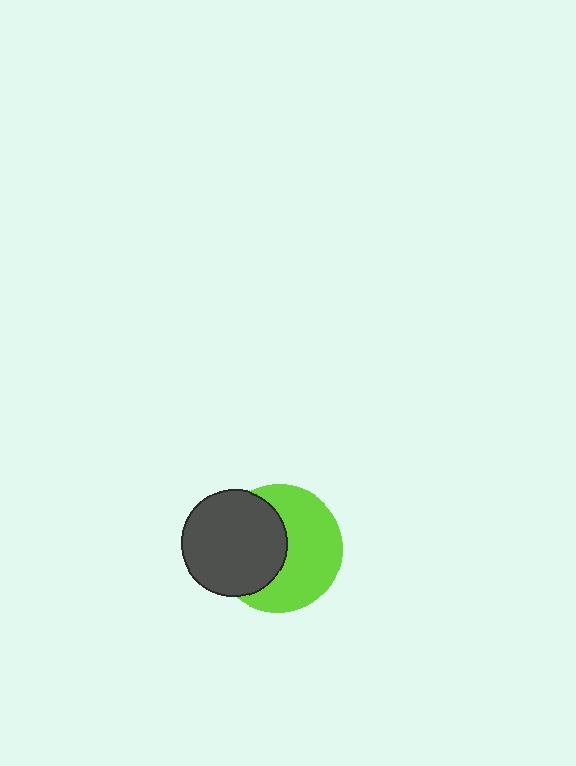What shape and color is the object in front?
The object in front is a dark gray circle.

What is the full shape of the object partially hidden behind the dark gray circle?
The partially hidden object is a lime circle.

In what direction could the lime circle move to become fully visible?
The lime circle could move right. That would shift it out from behind the dark gray circle entirely.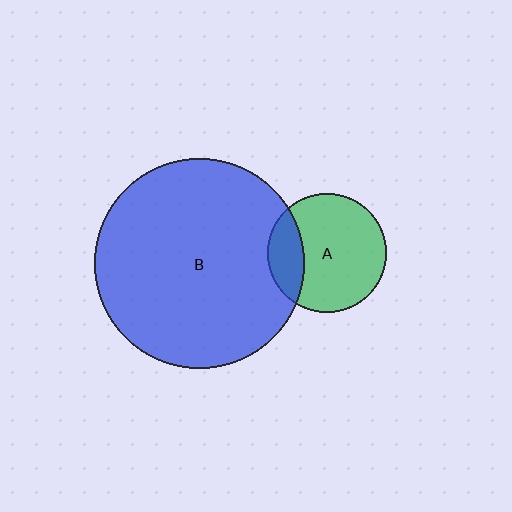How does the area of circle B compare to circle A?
Approximately 3.1 times.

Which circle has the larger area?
Circle B (blue).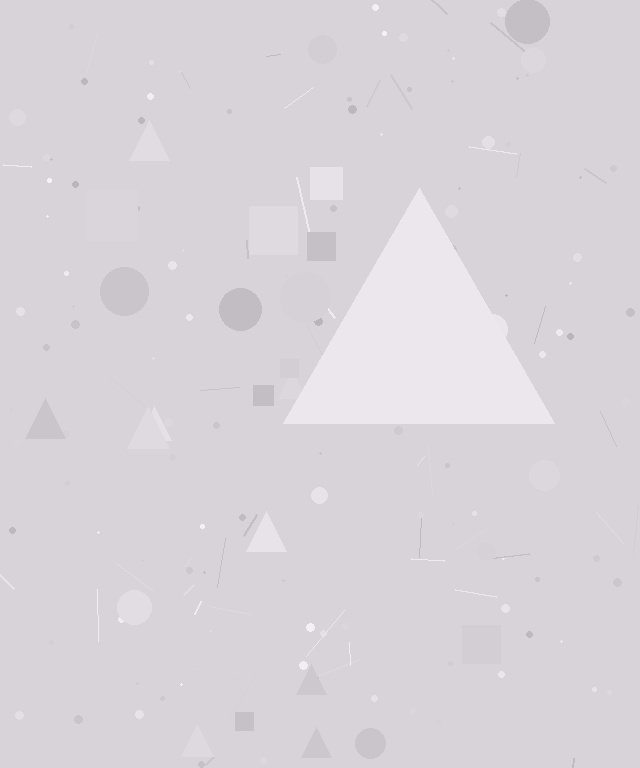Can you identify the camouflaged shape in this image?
The camouflaged shape is a triangle.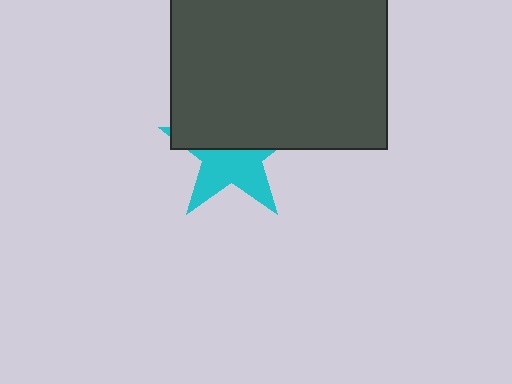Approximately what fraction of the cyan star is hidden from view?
Roughly 50% of the cyan star is hidden behind the dark gray square.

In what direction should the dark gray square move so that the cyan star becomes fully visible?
The dark gray square should move up. That is the shortest direction to clear the overlap and leave the cyan star fully visible.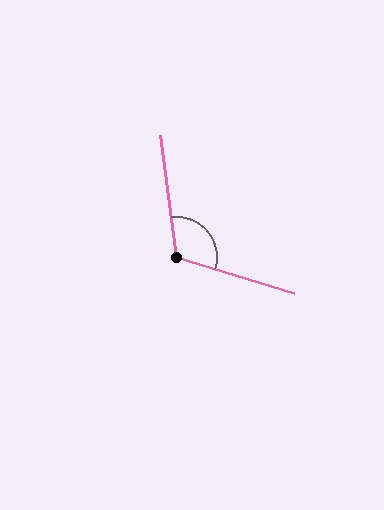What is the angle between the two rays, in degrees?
Approximately 114 degrees.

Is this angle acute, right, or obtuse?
It is obtuse.